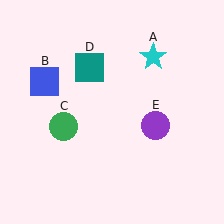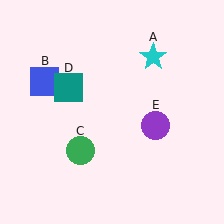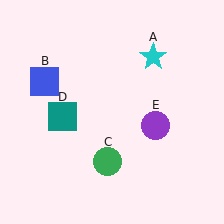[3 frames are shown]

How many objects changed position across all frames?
2 objects changed position: green circle (object C), teal square (object D).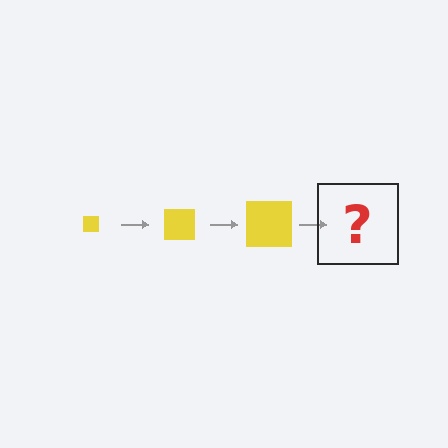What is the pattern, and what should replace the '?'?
The pattern is that the square gets progressively larger each step. The '?' should be a yellow square, larger than the previous one.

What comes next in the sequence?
The next element should be a yellow square, larger than the previous one.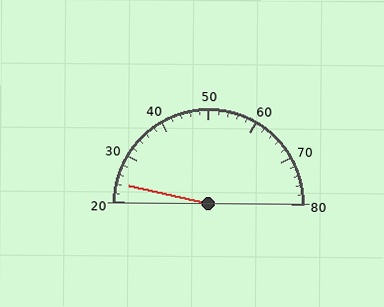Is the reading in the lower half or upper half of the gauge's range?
The reading is in the lower half of the range (20 to 80).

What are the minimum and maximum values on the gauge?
The gauge ranges from 20 to 80.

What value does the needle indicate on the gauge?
The needle indicates approximately 24.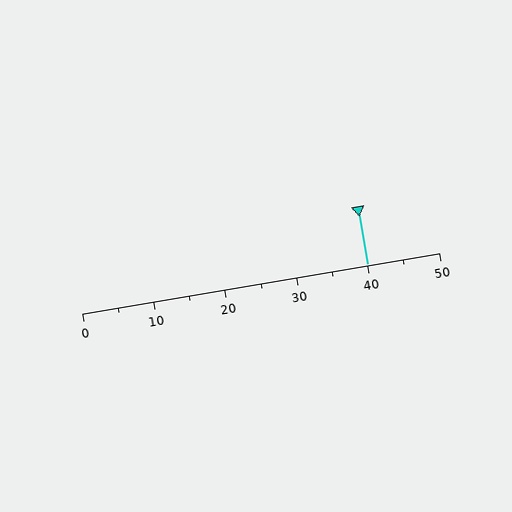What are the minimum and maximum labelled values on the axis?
The axis runs from 0 to 50.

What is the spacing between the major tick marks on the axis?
The major ticks are spaced 10 apart.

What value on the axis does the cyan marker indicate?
The marker indicates approximately 40.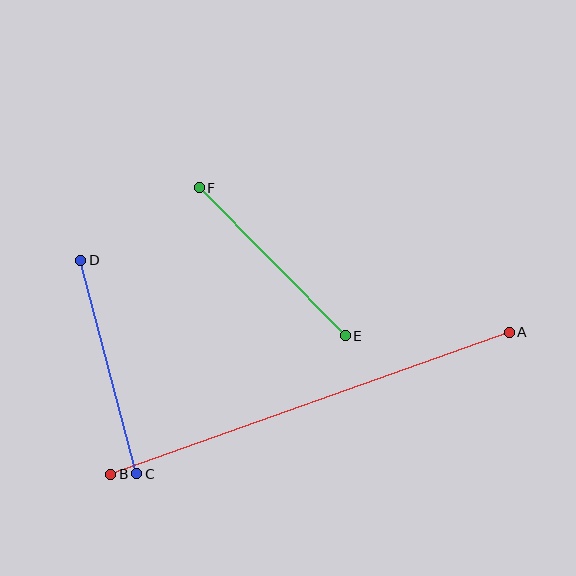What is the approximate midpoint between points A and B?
The midpoint is at approximately (310, 403) pixels.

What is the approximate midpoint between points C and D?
The midpoint is at approximately (109, 367) pixels.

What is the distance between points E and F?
The distance is approximately 208 pixels.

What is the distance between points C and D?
The distance is approximately 221 pixels.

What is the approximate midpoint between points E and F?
The midpoint is at approximately (272, 262) pixels.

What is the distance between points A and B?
The distance is approximately 423 pixels.